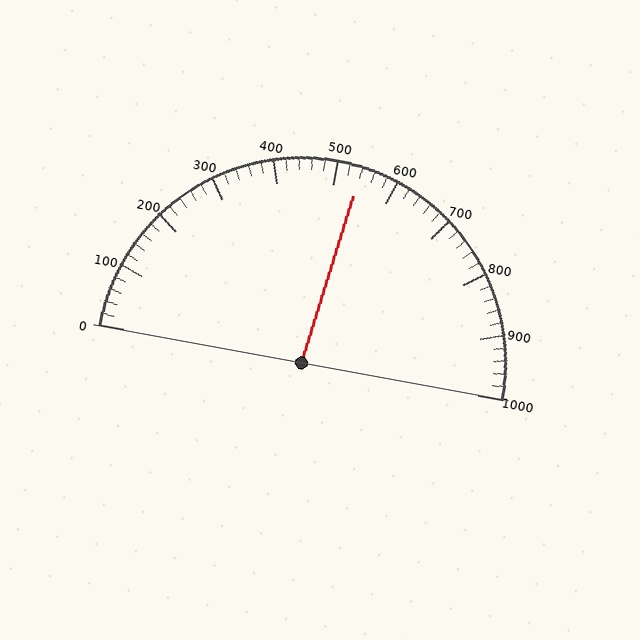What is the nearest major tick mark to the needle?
The nearest major tick mark is 500.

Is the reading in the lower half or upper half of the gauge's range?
The reading is in the upper half of the range (0 to 1000).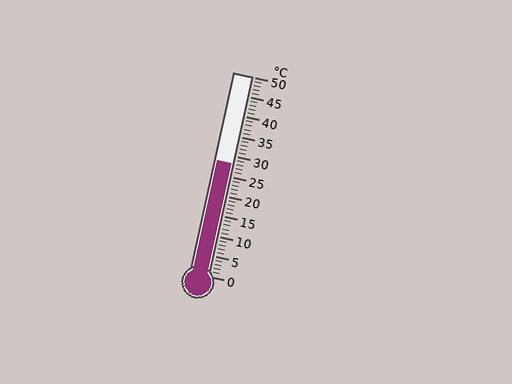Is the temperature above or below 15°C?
The temperature is above 15°C.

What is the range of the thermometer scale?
The thermometer scale ranges from 0°C to 50°C.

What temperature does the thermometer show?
The thermometer shows approximately 28°C.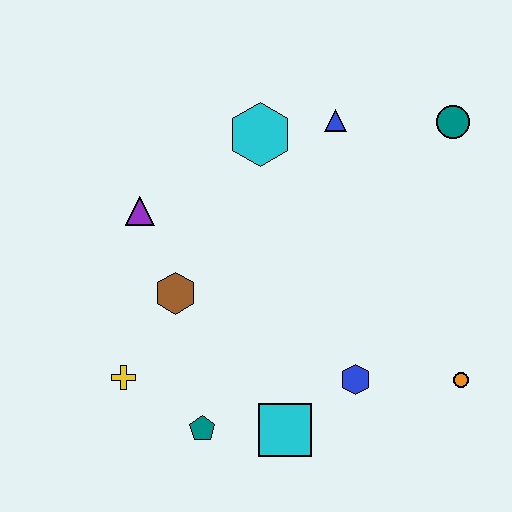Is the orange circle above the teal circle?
No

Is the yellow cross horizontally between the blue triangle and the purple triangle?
No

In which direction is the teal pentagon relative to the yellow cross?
The teal pentagon is to the right of the yellow cross.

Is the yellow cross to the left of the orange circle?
Yes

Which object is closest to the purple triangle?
The brown hexagon is closest to the purple triangle.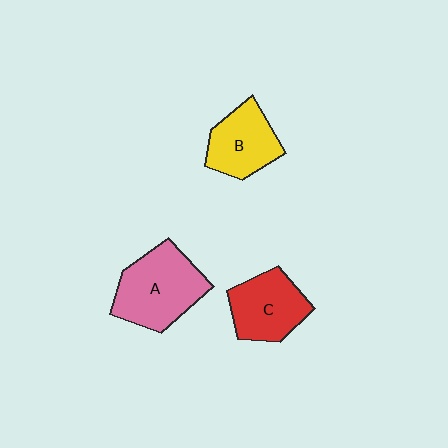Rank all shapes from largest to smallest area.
From largest to smallest: A (pink), C (red), B (yellow).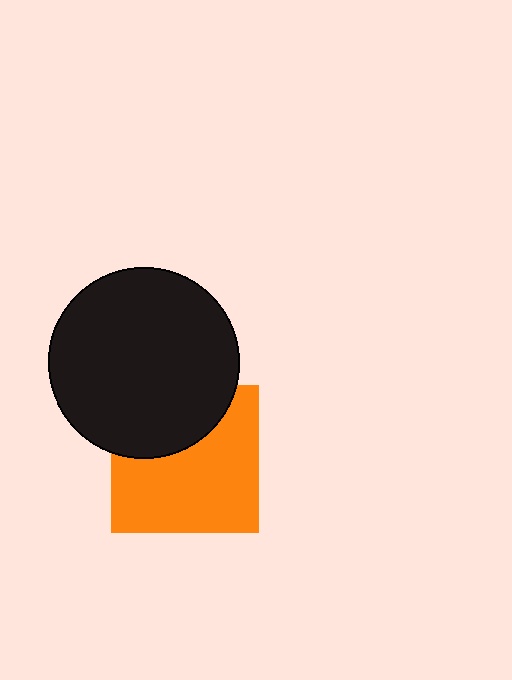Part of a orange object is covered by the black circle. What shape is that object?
It is a square.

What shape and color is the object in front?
The object in front is a black circle.